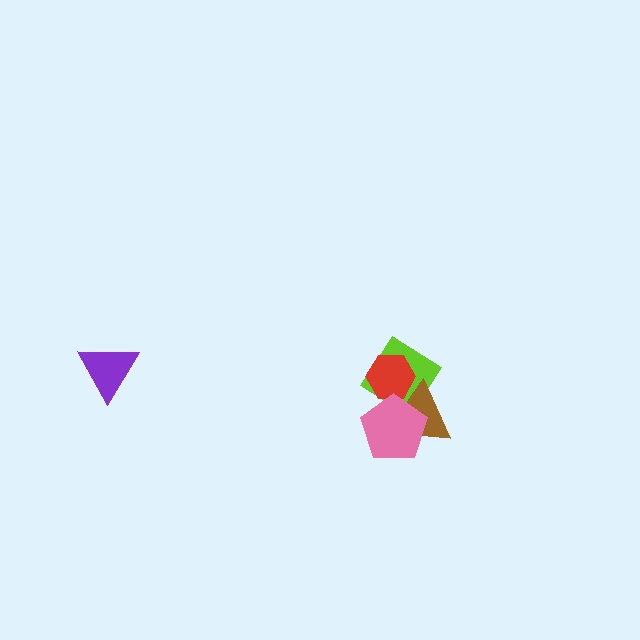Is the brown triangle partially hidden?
Yes, it is partially covered by another shape.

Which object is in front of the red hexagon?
The pink pentagon is in front of the red hexagon.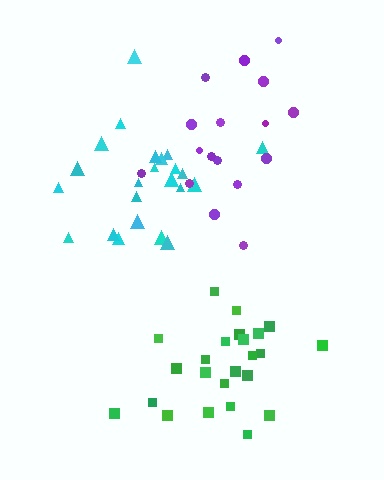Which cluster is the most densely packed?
Green.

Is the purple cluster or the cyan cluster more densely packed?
Cyan.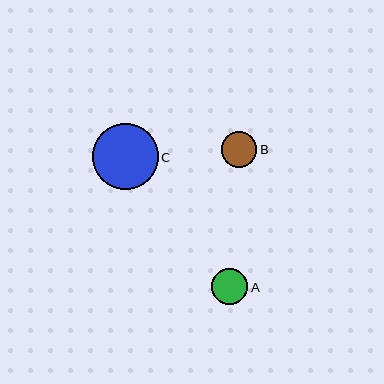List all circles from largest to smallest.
From largest to smallest: C, A, B.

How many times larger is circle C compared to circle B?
Circle C is approximately 1.9 times the size of circle B.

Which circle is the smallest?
Circle B is the smallest with a size of approximately 36 pixels.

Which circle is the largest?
Circle C is the largest with a size of approximately 66 pixels.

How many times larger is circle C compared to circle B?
Circle C is approximately 1.9 times the size of circle B.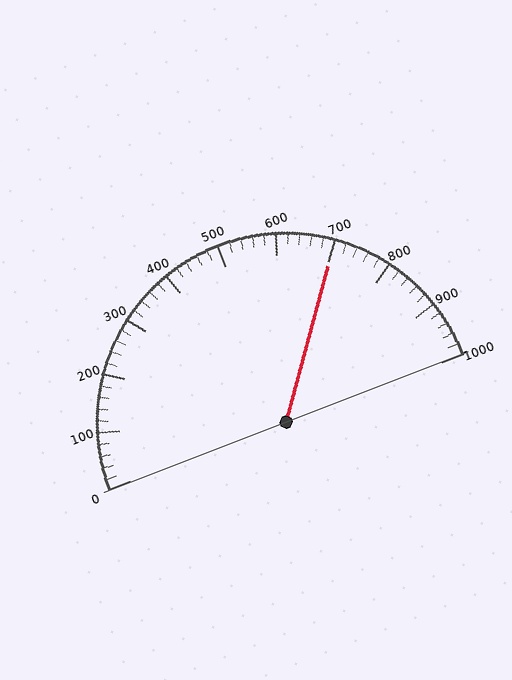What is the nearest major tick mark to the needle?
The nearest major tick mark is 700.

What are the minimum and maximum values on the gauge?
The gauge ranges from 0 to 1000.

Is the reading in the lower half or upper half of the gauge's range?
The reading is in the upper half of the range (0 to 1000).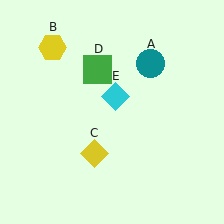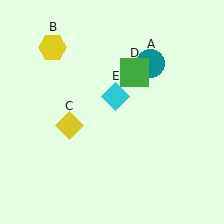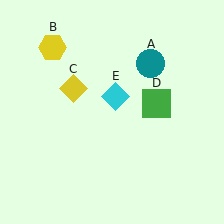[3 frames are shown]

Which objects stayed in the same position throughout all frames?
Teal circle (object A) and yellow hexagon (object B) and cyan diamond (object E) remained stationary.